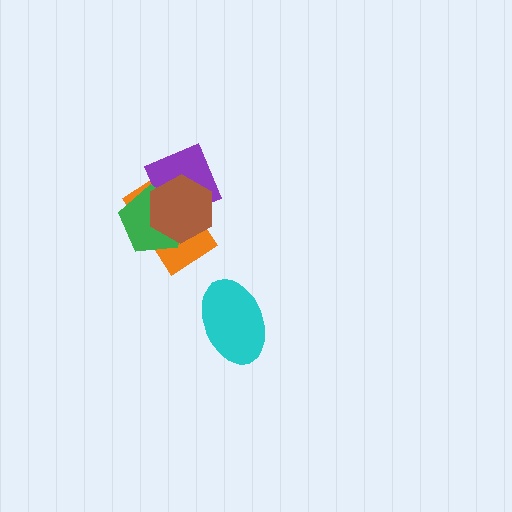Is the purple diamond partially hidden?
Yes, it is partially covered by another shape.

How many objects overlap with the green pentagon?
3 objects overlap with the green pentagon.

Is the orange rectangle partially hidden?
Yes, it is partially covered by another shape.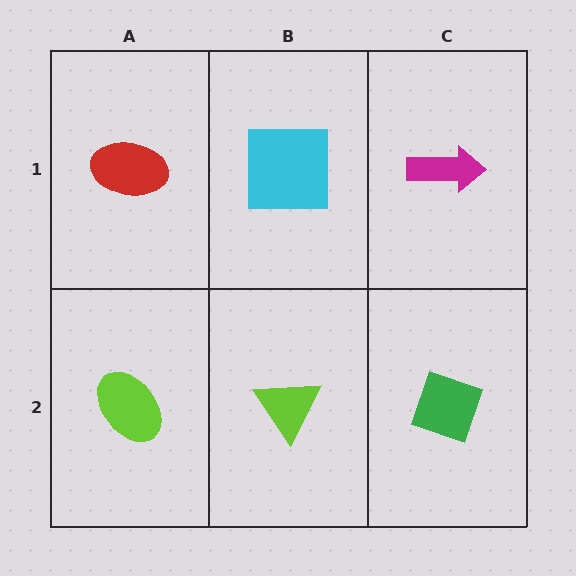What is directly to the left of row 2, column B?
A lime ellipse.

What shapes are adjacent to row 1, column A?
A lime ellipse (row 2, column A), a cyan square (row 1, column B).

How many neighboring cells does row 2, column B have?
3.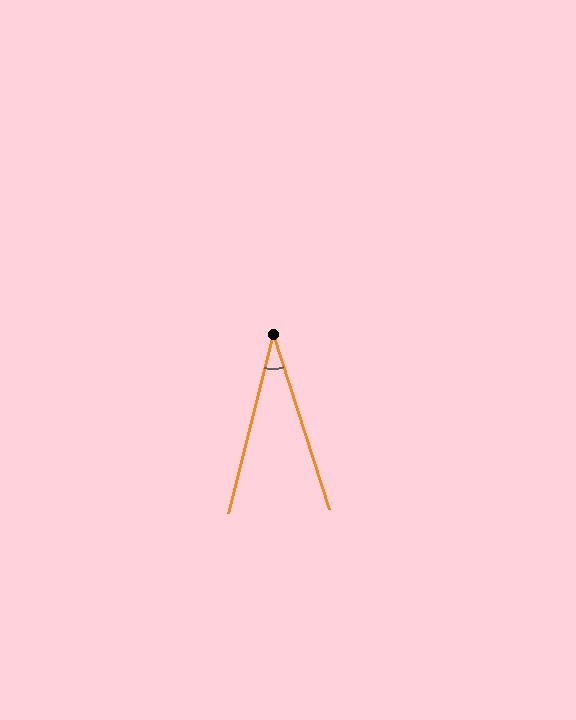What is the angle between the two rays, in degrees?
Approximately 32 degrees.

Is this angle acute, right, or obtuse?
It is acute.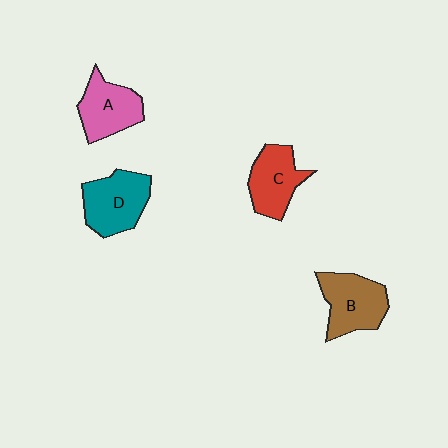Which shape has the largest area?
Shape D (teal).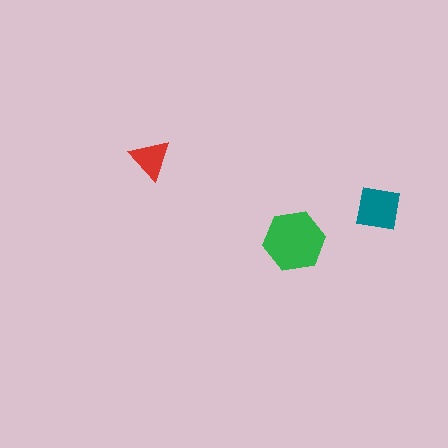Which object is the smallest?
The red triangle.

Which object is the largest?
The green hexagon.